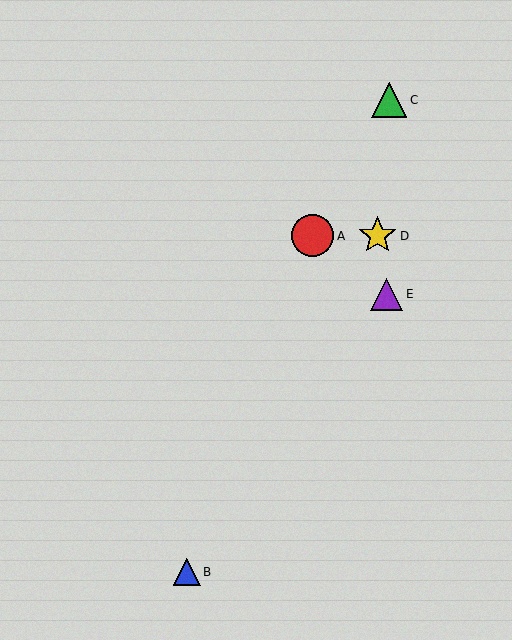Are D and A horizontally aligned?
Yes, both are at y≈236.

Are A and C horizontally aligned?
No, A is at y≈236 and C is at y≈100.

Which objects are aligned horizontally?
Objects A, D are aligned horizontally.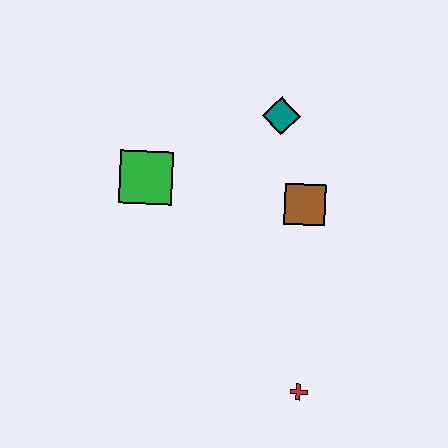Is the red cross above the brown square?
No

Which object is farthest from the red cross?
The teal diamond is farthest from the red cross.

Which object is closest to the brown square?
The teal diamond is closest to the brown square.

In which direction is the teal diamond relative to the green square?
The teal diamond is to the right of the green square.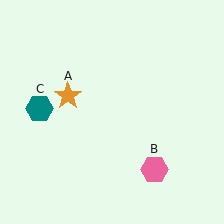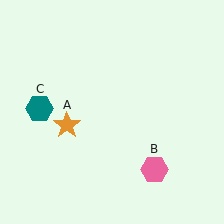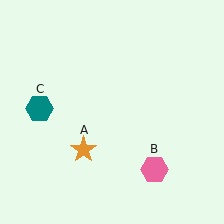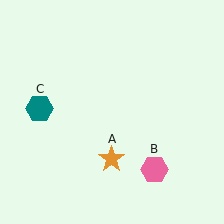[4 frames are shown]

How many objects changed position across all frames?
1 object changed position: orange star (object A).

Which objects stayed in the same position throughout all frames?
Pink hexagon (object B) and teal hexagon (object C) remained stationary.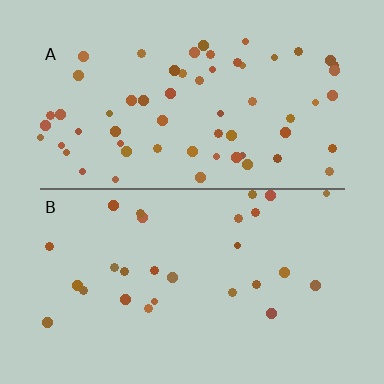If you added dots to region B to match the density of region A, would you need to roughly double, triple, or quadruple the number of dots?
Approximately double.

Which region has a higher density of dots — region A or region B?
A (the top).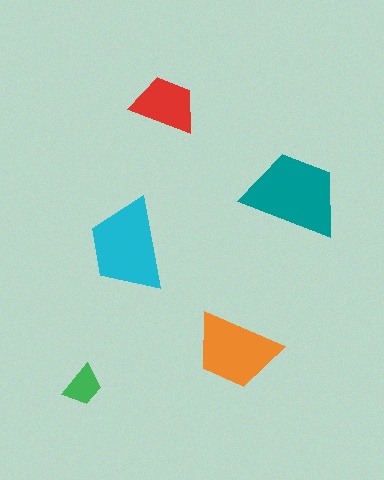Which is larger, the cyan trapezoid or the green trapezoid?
The cyan one.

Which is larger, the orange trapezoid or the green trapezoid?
The orange one.